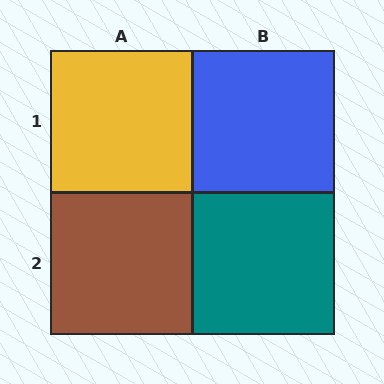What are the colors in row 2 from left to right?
Brown, teal.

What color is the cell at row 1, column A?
Yellow.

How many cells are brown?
1 cell is brown.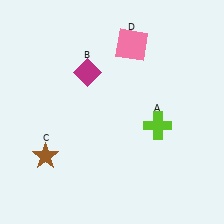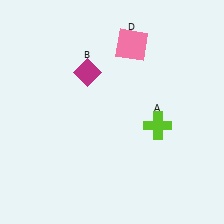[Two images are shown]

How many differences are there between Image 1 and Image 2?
There is 1 difference between the two images.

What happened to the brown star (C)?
The brown star (C) was removed in Image 2. It was in the bottom-left area of Image 1.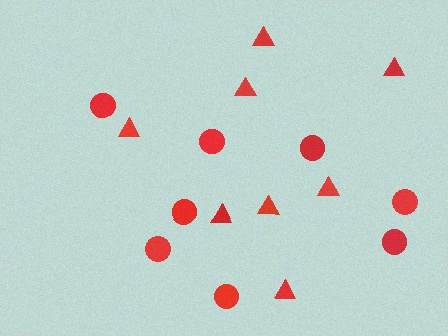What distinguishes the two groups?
There are 2 groups: one group of triangles (8) and one group of circles (8).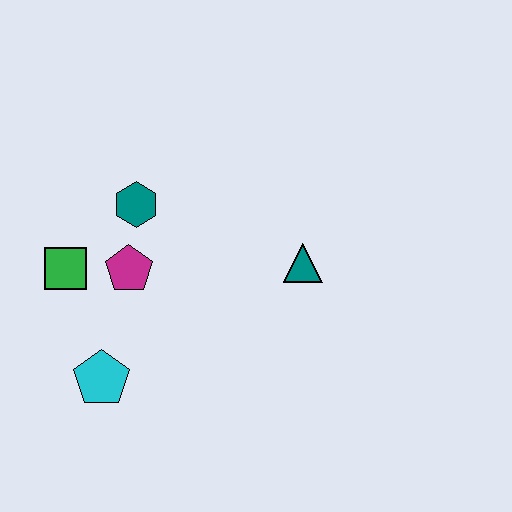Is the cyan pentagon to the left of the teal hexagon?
Yes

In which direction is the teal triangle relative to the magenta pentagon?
The teal triangle is to the right of the magenta pentagon.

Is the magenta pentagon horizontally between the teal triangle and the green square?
Yes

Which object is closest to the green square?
The magenta pentagon is closest to the green square.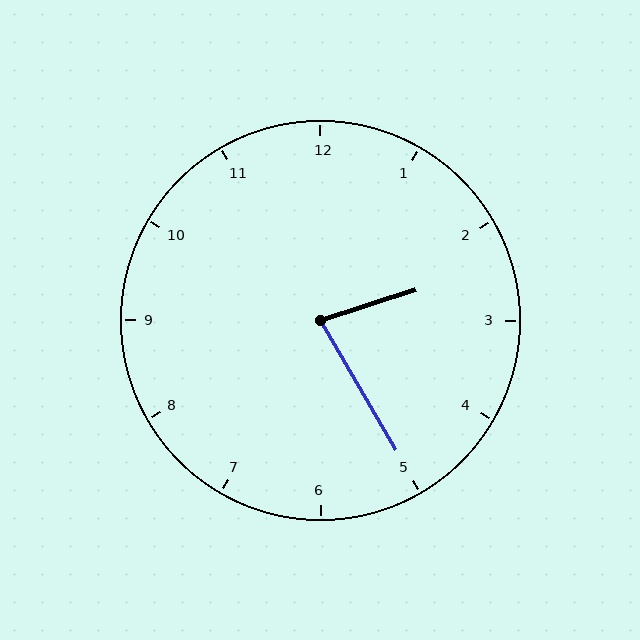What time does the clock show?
2:25.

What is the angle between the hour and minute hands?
Approximately 78 degrees.